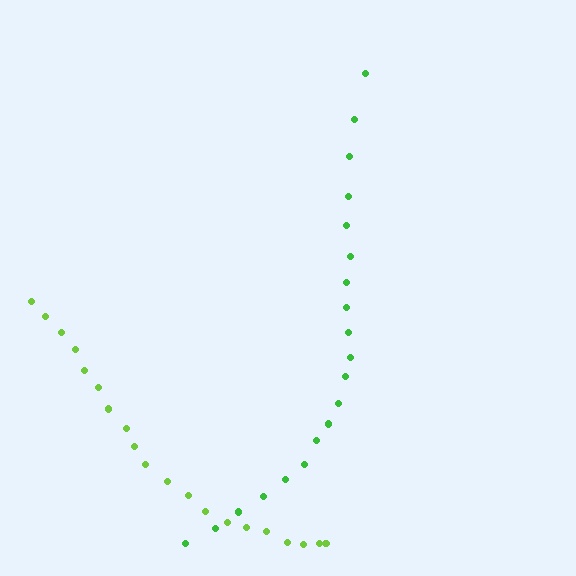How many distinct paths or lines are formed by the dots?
There are 2 distinct paths.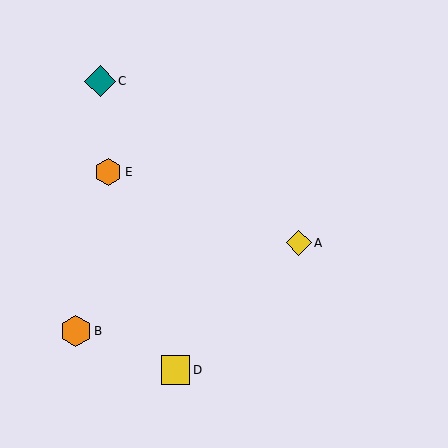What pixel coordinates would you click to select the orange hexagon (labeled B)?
Click at (76, 331) to select the orange hexagon B.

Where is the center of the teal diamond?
The center of the teal diamond is at (100, 81).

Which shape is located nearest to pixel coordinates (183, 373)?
The yellow square (labeled D) at (176, 370) is nearest to that location.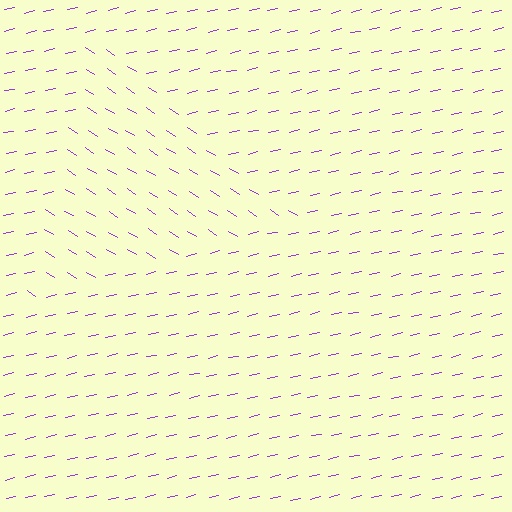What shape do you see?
I see a triangle.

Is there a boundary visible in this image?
Yes, there is a texture boundary formed by a change in line orientation.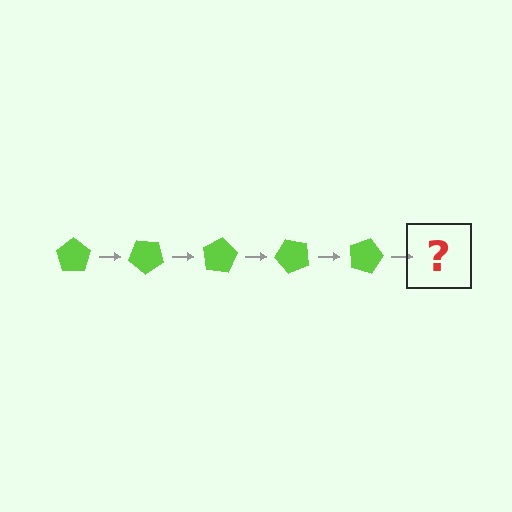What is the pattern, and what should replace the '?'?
The pattern is that the pentagon rotates 40 degrees each step. The '?' should be a lime pentagon rotated 200 degrees.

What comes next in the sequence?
The next element should be a lime pentagon rotated 200 degrees.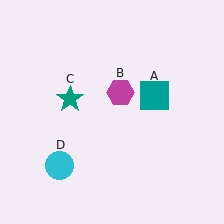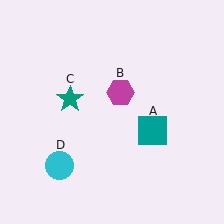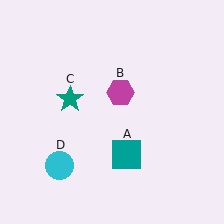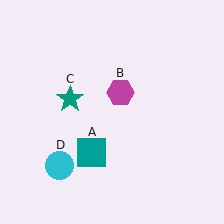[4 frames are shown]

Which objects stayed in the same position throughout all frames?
Magenta hexagon (object B) and teal star (object C) and cyan circle (object D) remained stationary.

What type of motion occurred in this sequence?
The teal square (object A) rotated clockwise around the center of the scene.